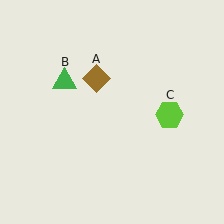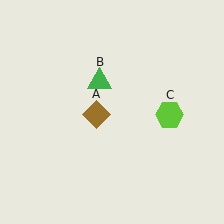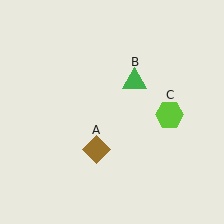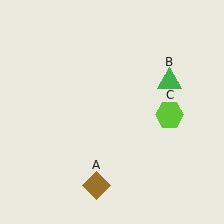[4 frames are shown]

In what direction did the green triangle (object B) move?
The green triangle (object B) moved right.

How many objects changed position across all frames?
2 objects changed position: brown diamond (object A), green triangle (object B).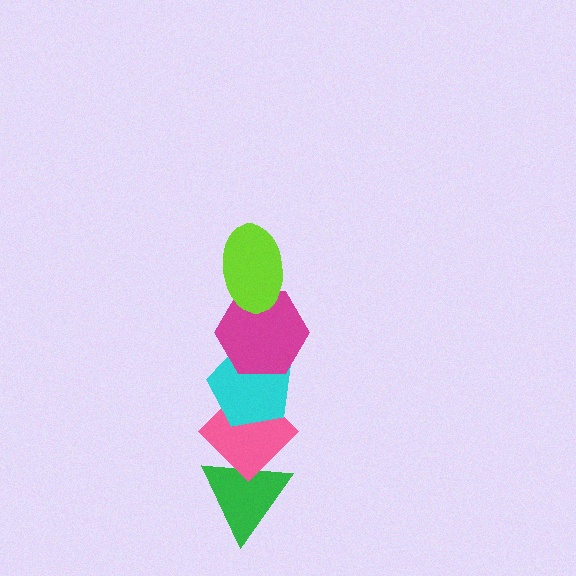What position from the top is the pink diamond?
The pink diamond is 4th from the top.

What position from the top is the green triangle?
The green triangle is 5th from the top.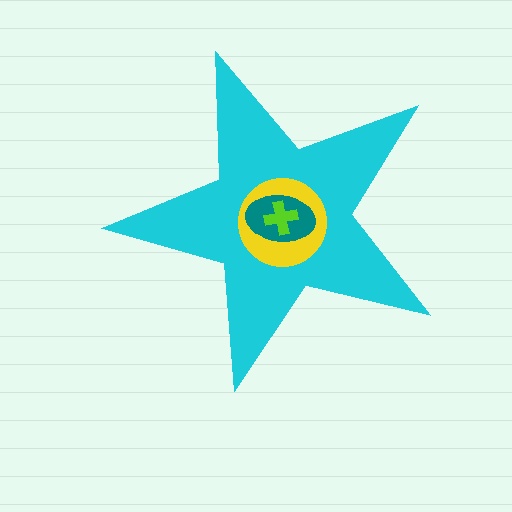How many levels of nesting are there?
4.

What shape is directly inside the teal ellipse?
The lime cross.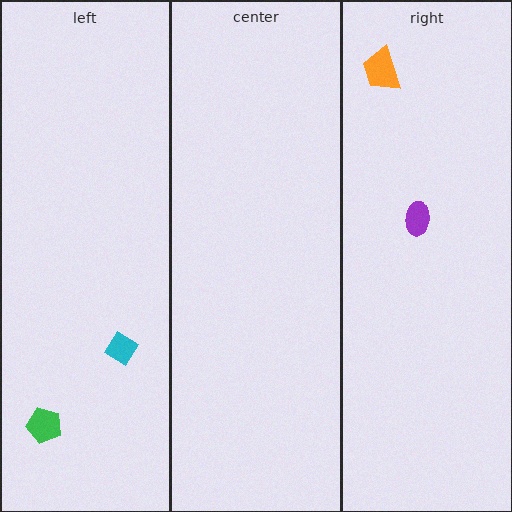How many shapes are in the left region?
2.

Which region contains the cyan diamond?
The left region.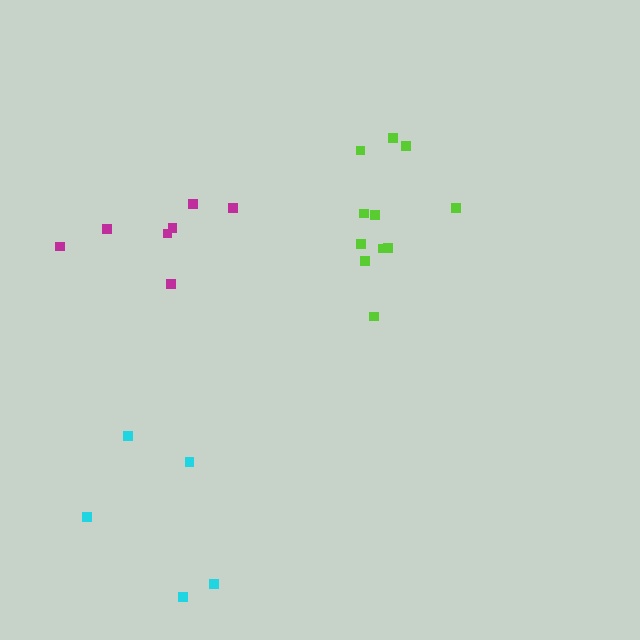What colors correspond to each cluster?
The clusters are colored: magenta, lime, cyan.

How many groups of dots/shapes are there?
There are 3 groups.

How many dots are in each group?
Group 1: 7 dots, Group 2: 11 dots, Group 3: 5 dots (23 total).